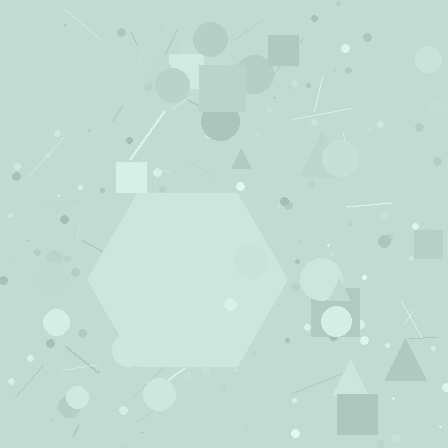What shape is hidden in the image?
A hexagon is hidden in the image.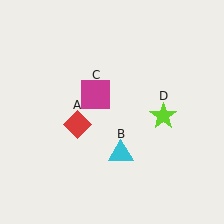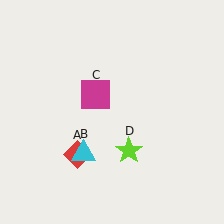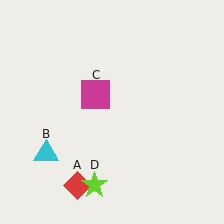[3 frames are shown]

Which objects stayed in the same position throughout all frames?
Magenta square (object C) remained stationary.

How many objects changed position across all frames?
3 objects changed position: red diamond (object A), cyan triangle (object B), lime star (object D).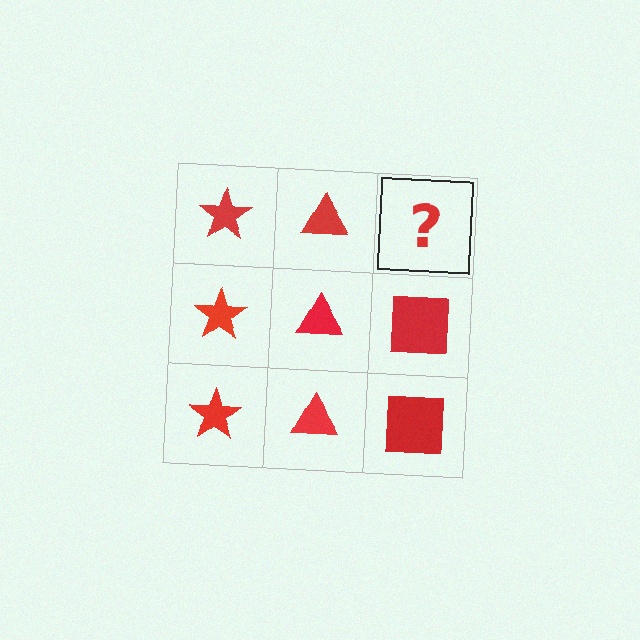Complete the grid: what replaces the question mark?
The question mark should be replaced with a red square.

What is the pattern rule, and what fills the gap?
The rule is that each column has a consistent shape. The gap should be filled with a red square.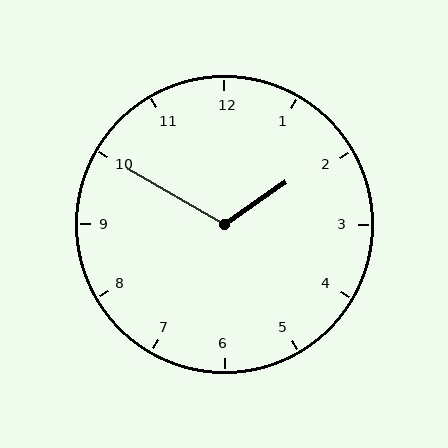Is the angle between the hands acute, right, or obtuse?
It is obtuse.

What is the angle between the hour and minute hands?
Approximately 115 degrees.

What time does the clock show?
1:50.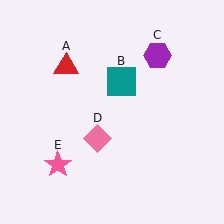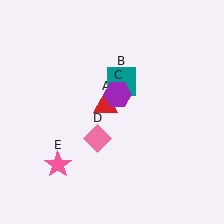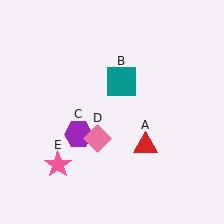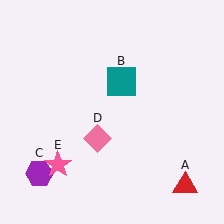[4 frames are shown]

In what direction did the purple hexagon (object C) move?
The purple hexagon (object C) moved down and to the left.